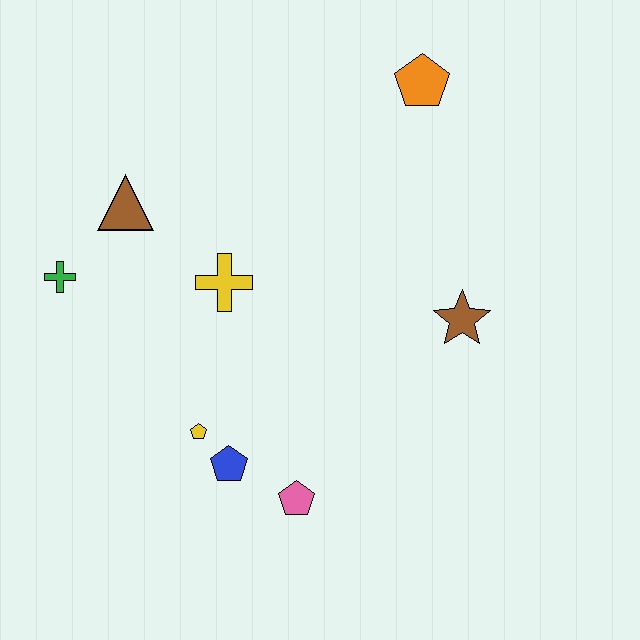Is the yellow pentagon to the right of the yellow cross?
No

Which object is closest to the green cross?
The brown triangle is closest to the green cross.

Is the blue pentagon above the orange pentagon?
No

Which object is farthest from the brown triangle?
The brown star is farthest from the brown triangle.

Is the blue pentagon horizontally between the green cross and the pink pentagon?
Yes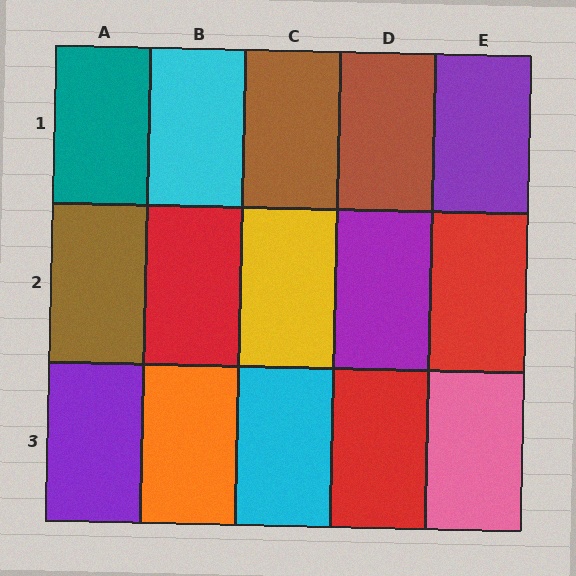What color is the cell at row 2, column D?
Purple.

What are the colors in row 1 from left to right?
Teal, cyan, brown, brown, purple.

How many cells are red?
3 cells are red.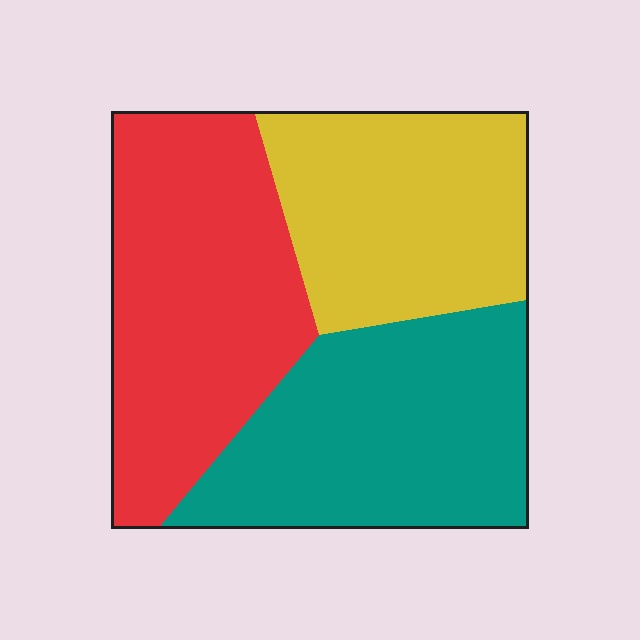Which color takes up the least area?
Yellow, at roughly 30%.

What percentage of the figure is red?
Red takes up between a quarter and a half of the figure.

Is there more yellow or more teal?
Teal.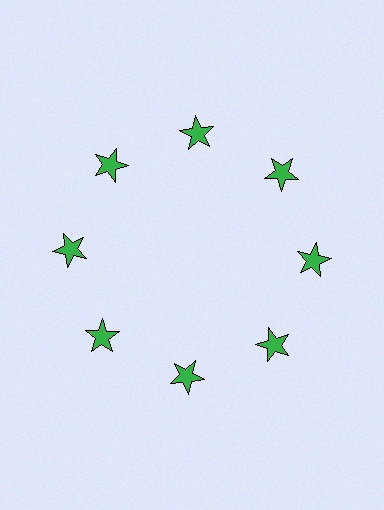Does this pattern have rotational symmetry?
Yes, this pattern has 8-fold rotational symmetry. It looks the same after rotating 45 degrees around the center.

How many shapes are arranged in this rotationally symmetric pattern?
There are 8 shapes, arranged in 8 groups of 1.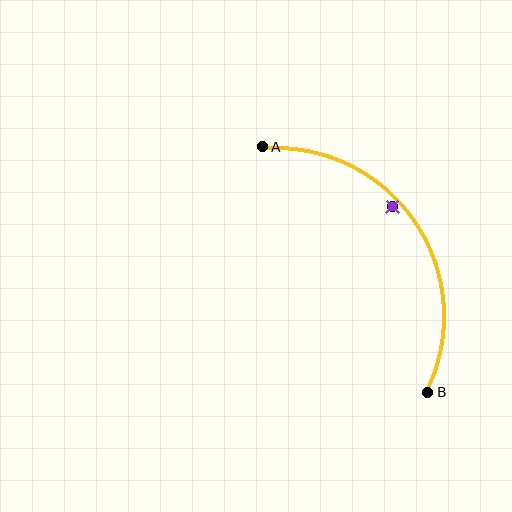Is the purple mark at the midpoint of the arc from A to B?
No — the purple mark does not lie on the arc at all. It sits slightly inside the curve.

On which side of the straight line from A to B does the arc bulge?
The arc bulges above and to the right of the straight line connecting A and B.